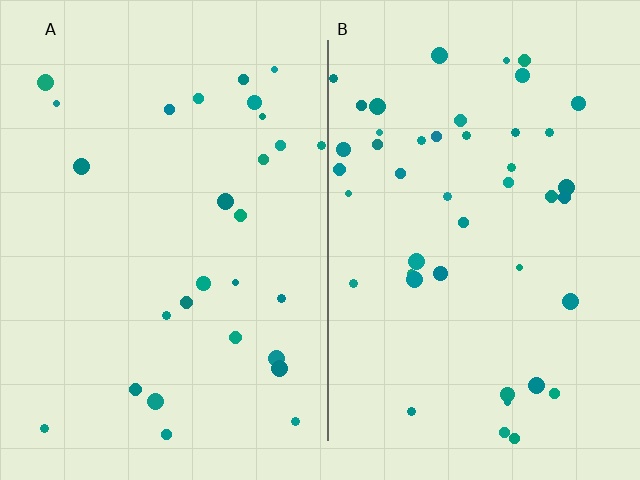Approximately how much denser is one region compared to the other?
Approximately 1.6× — region B over region A.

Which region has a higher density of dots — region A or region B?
B (the right).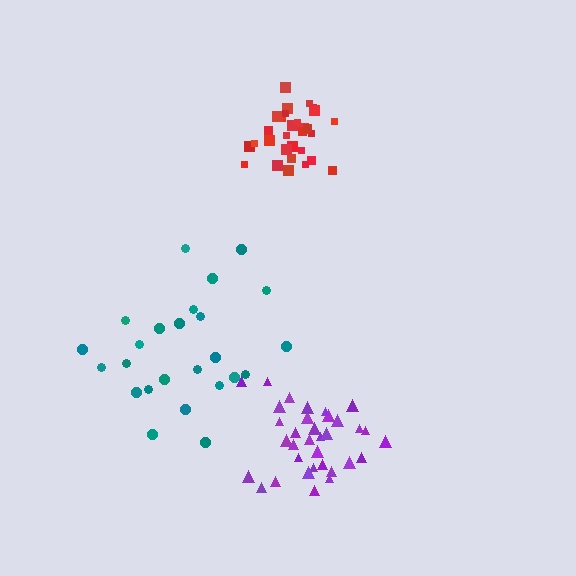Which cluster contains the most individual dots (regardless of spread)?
Purple (34).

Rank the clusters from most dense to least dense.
red, purple, teal.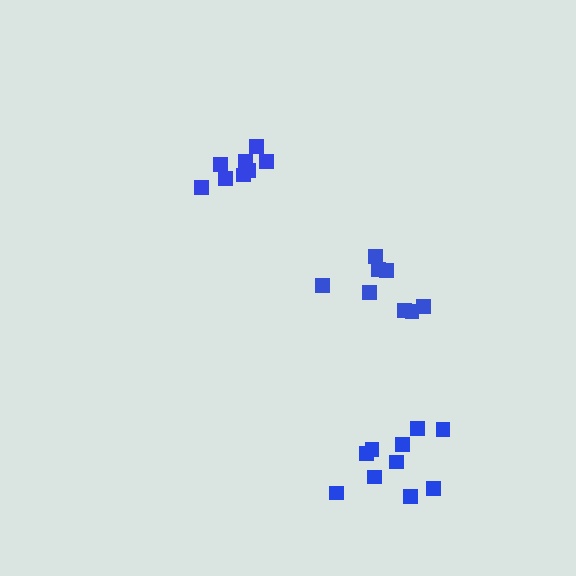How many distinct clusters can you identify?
There are 3 distinct clusters.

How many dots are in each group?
Group 1: 10 dots, Group 2: 8 dots, Group 3: 8 dots (26 total).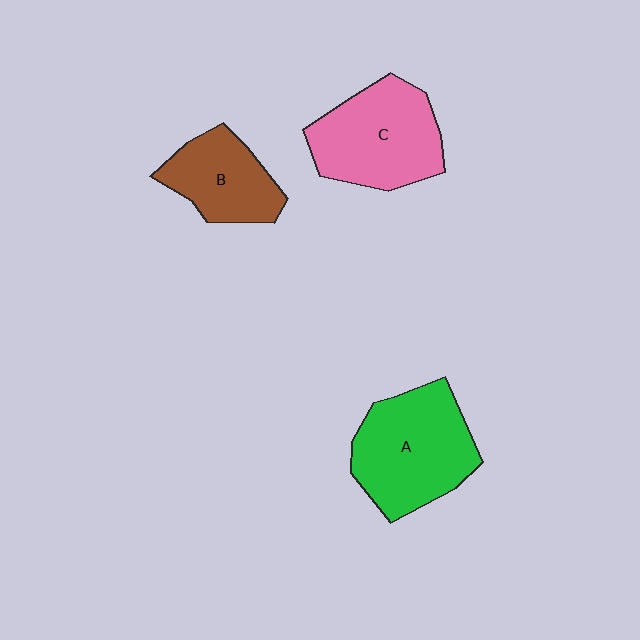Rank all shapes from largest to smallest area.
From largest to smallest: A (green), C (pink), B (brown).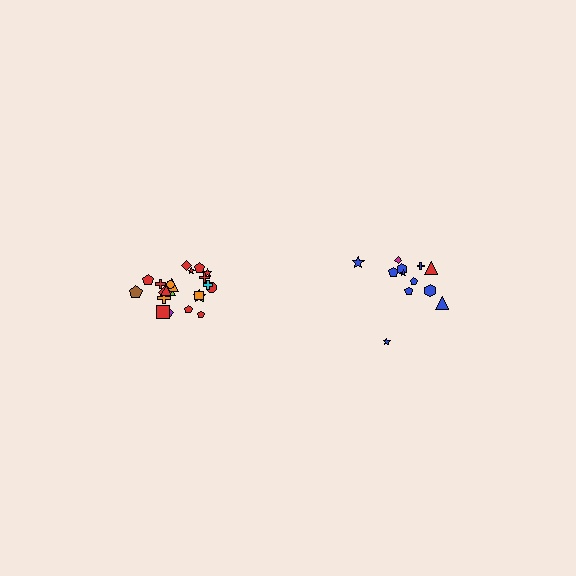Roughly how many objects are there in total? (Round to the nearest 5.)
Roughly 35 objects in total.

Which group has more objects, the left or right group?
The left group.